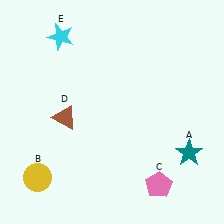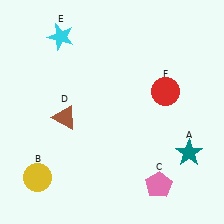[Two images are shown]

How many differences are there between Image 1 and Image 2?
There is 1 difference between the two images.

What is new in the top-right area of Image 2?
A red circle (F) was added in the top-right area of Image 2.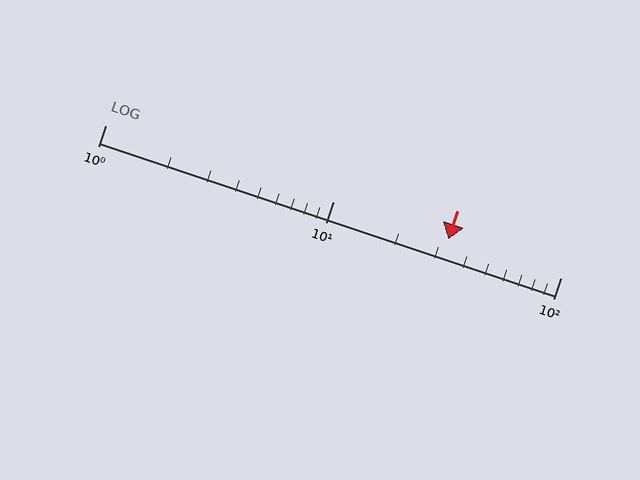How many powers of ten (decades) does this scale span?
The scale spans 2 decades, from 1 to 100.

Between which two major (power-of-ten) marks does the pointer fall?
The pointer is between 10 and 100.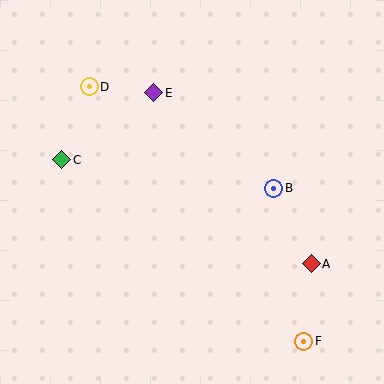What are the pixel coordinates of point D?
Point D is at (89, 87).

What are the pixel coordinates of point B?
Point B is at (274, 188).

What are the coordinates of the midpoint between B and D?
The midpoint between B and D is at (182, 138).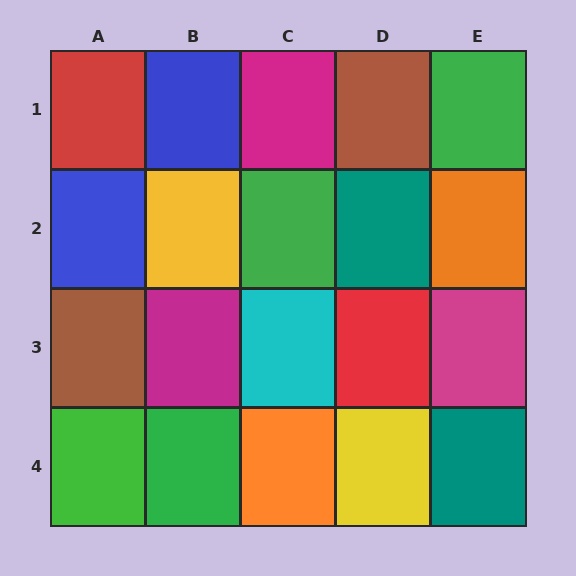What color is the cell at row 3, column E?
Magenta.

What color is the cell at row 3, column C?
Cyan.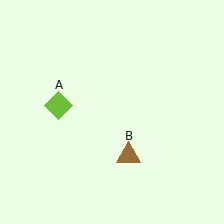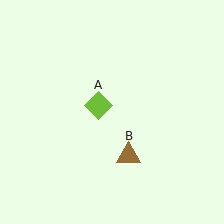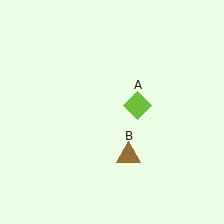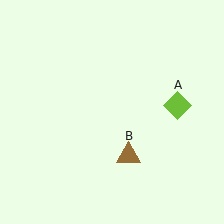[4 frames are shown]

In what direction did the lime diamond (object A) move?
The lime diamond (object A) moved right.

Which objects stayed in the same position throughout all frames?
Brown triangle (object B) remained stationary.